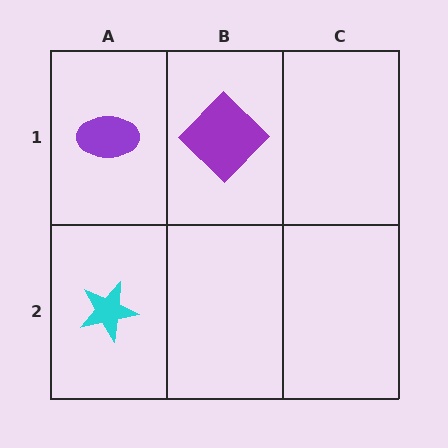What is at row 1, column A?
A purple ellipse.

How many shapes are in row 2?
1 shape.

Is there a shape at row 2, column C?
No, that cell is empty.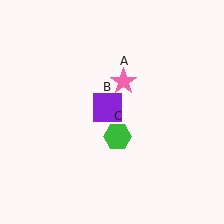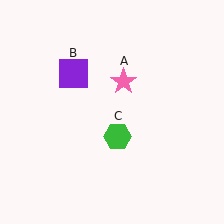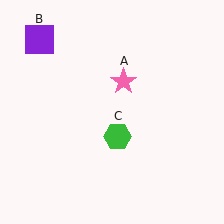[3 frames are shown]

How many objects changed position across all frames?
1 object changed position: purple square (object B).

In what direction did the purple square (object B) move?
The purple square (object B) moved up and to the left.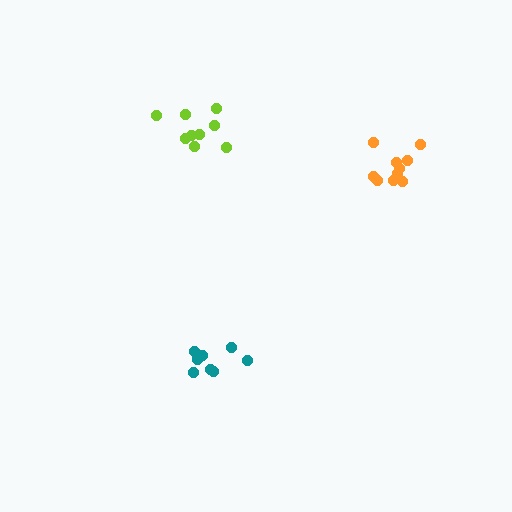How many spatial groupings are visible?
There are 3 spatial groupings.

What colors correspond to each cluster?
The clusters are colored: orange, teal, lime.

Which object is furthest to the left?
The lime cluster is leftmost.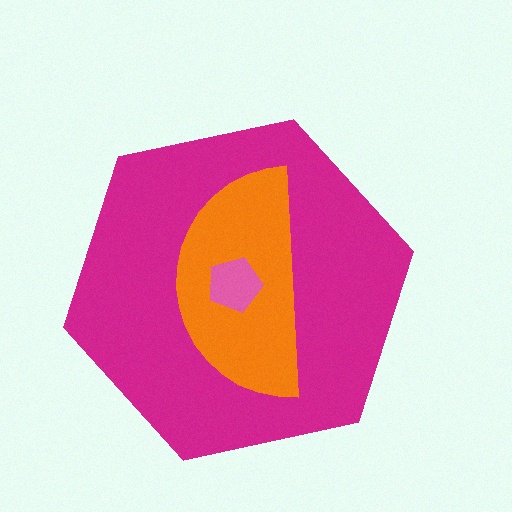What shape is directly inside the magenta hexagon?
The orange semicircle.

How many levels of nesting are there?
3.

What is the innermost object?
The pink pentagon.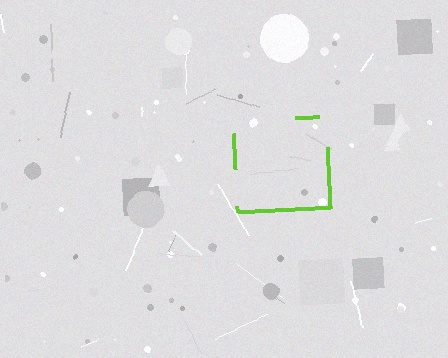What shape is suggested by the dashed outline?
The dashed outline suggests a square.